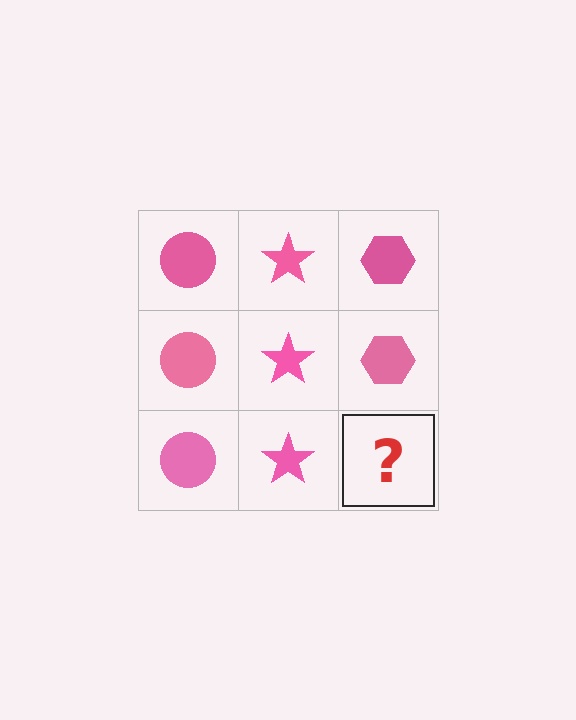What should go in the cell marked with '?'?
The missing cell should contain a pink hexagon.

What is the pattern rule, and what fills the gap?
The rule is that each column has a consistent shape. The gap should be filled with a pink hexagon.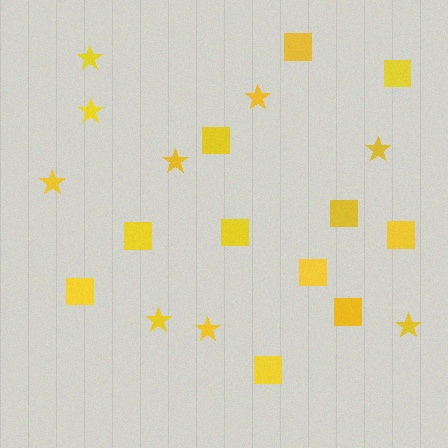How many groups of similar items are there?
There are 2 groups: one group of stars (9) and one group of squares (11).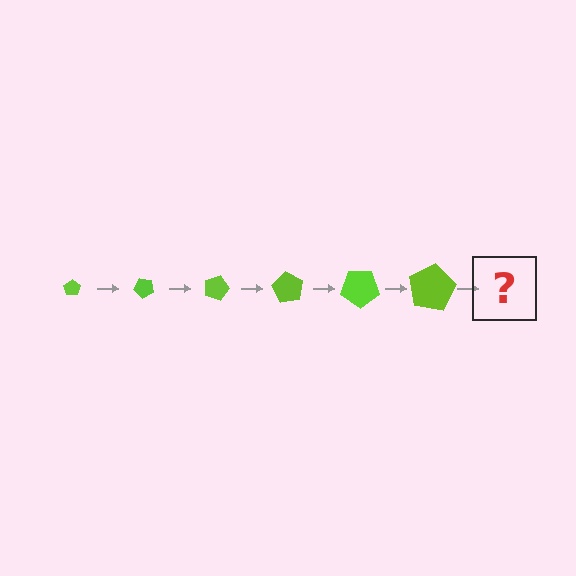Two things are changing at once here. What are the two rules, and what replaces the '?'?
The two rules are that the pentagon grows larger each step and it rotates 45 degrees each step. The '?' should be a pentagon, larger than the previous one and rotated 270 degrees from the start.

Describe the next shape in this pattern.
It should be a pentagon, larger than the previous one and rotated 270 degrees from the start.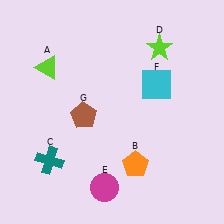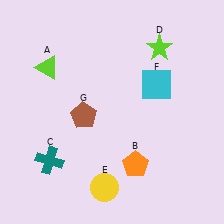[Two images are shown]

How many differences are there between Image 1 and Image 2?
There is 1 difference between the two images.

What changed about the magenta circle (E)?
In Image 1, E is magenta. In Image 2, it changed to yellow.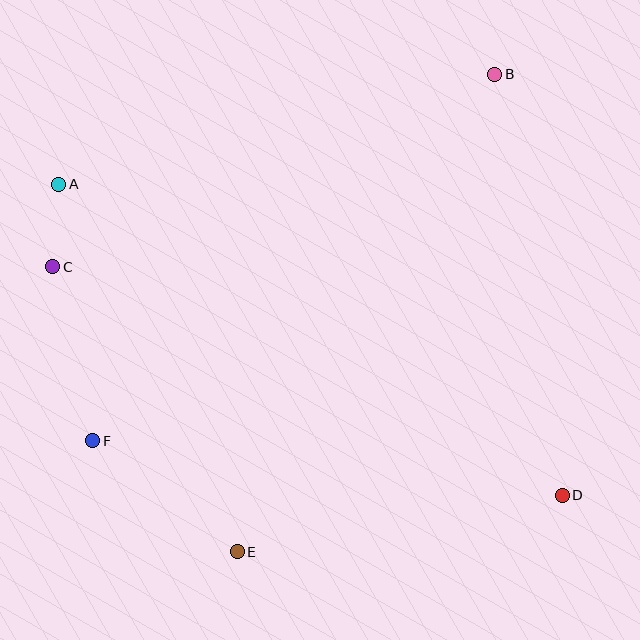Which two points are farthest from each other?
Points A and D are farthest from each other.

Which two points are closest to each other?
Points A and C are closest to each other.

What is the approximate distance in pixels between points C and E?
The distance between C and E is approximately 339 pixels.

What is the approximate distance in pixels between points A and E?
The distance between A and E is approximately 409 pixels.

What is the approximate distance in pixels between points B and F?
The distance between B and F is approximately 544 pixels.